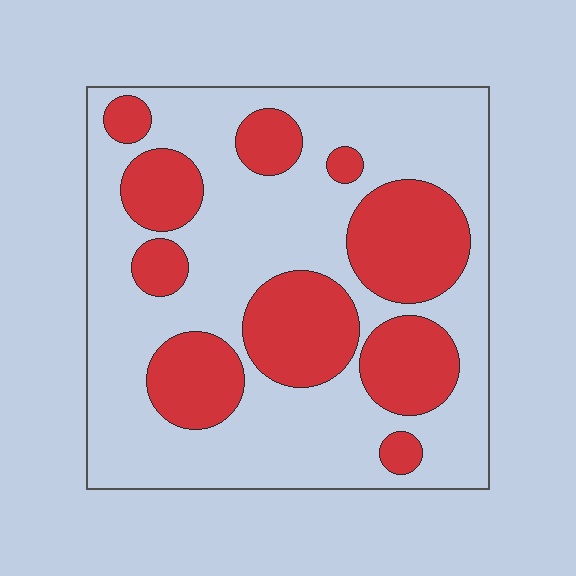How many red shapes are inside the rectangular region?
10.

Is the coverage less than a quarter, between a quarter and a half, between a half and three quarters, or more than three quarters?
Between a quarter and a half.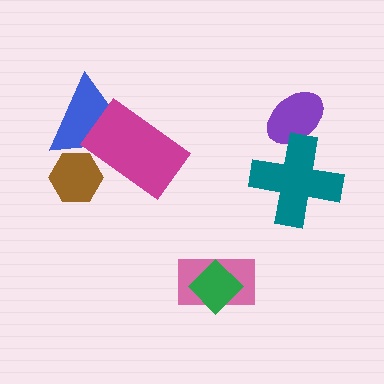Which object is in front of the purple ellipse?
The teal cross is in front of the purple ellipse.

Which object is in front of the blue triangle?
The magenta rectangle is in front of the blue triangle.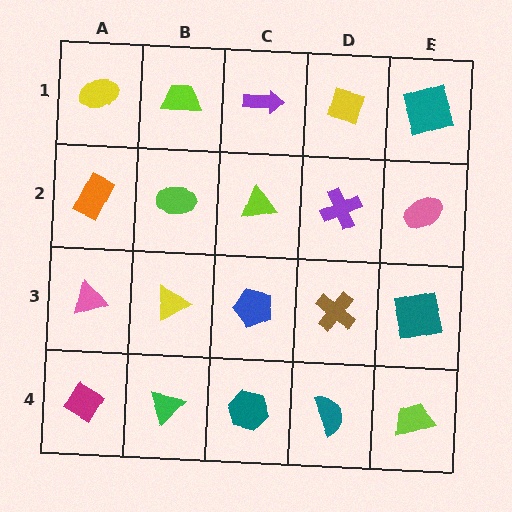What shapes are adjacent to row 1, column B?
A lime ellipse (row 2, column B), a yellow ellipse (row 1, column A), a purple arrow (row 1, column C).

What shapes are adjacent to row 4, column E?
A teal square (row 3, column E), a teal semicircle (row 4, column D).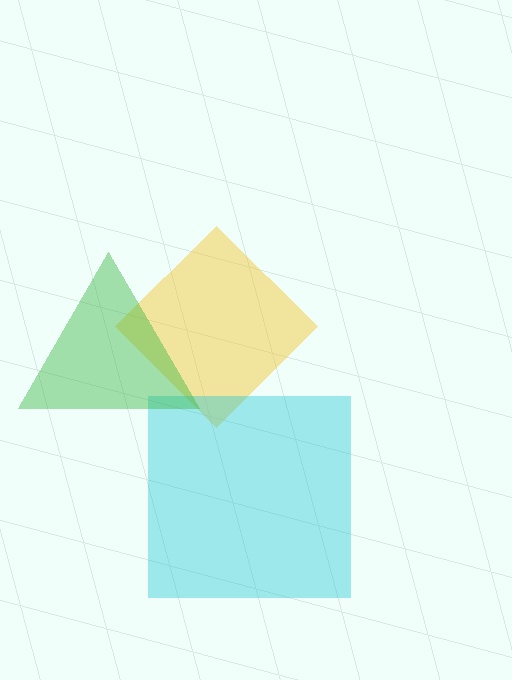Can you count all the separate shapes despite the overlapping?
Yes, there are 3 separate shapes.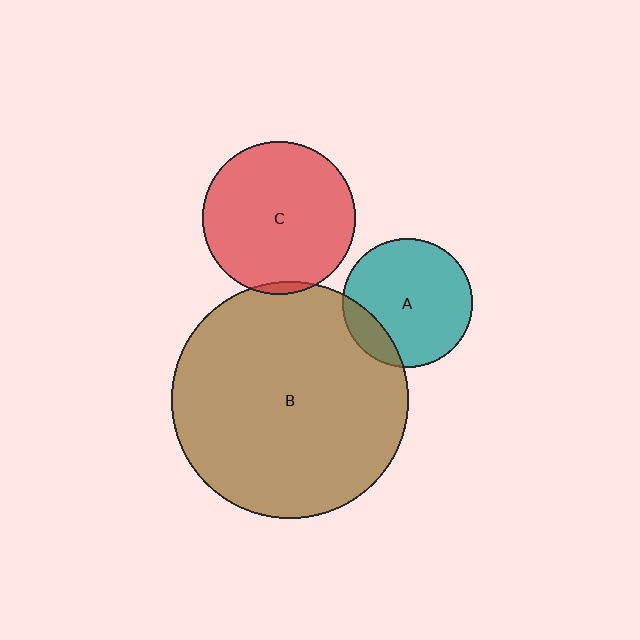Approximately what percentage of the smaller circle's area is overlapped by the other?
Approximately 5%.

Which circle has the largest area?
Circle B (brown).